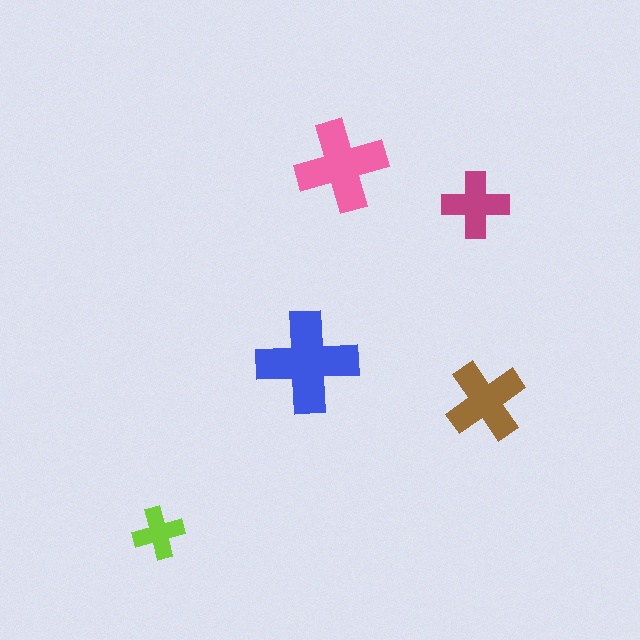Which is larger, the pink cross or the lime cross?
The pink one.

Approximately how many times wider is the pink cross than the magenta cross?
About 1.5 times wider.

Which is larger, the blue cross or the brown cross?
The blue one.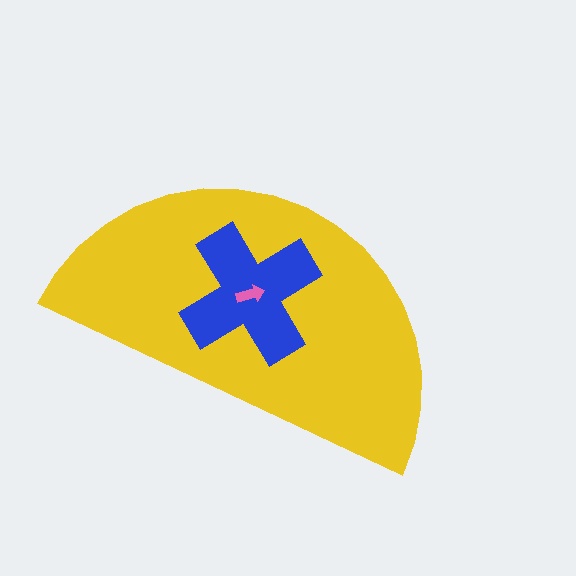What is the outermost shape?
The yellow semicircle.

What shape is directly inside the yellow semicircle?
The blue cross.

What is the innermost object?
The pink arrow.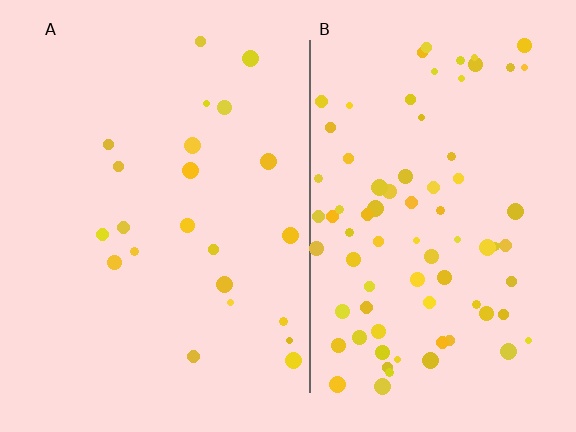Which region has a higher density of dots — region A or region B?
B (the right).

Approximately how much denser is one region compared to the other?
Approximately 3.6× — region B over region A.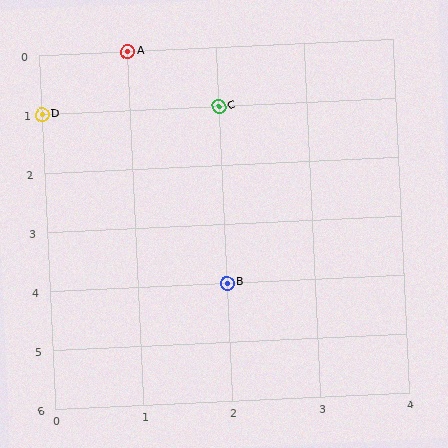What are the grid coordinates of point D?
Point D is at grid coordinates (0, 1).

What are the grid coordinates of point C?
Point C is at grid coordinates (2, 1).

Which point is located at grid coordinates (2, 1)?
Point C is at (2, 1).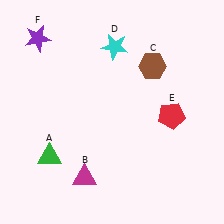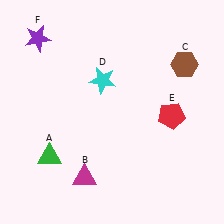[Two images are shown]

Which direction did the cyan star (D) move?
The cyan star (D) moved down.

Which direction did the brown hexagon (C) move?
The brown hexagon (C) moved right.